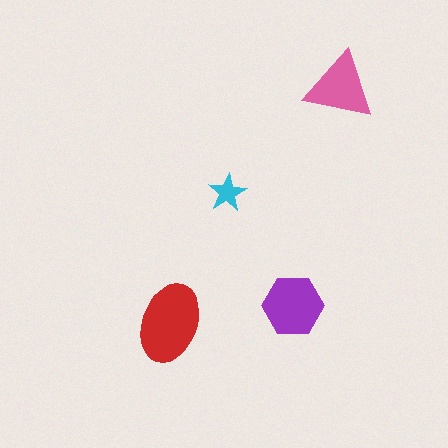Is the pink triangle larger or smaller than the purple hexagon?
Smaller.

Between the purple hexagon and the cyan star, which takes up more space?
The purple hexagon.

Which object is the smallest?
The cyan star.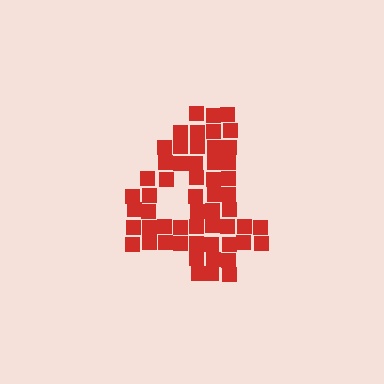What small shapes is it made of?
It is made of small squares.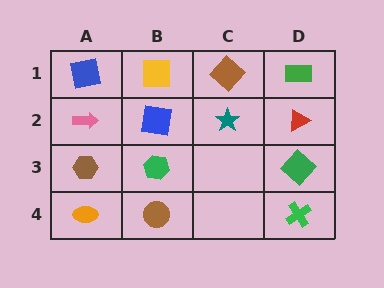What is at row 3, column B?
A green hexagon.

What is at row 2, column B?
A blue square.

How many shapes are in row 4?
3 shapes.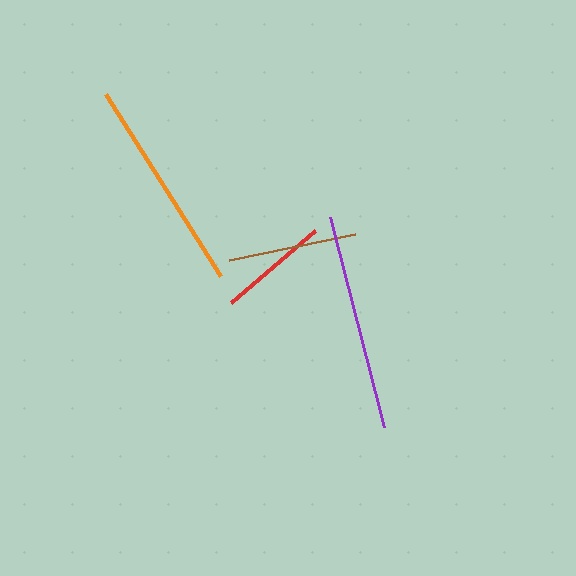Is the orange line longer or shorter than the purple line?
The purple line is longer than the orange line.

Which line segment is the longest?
The purple line is the longest at approximately 216 pixels.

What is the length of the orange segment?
The orange segment is approximately 216 pixels long.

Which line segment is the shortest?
The red line is the shortest at approximately 110 pixels.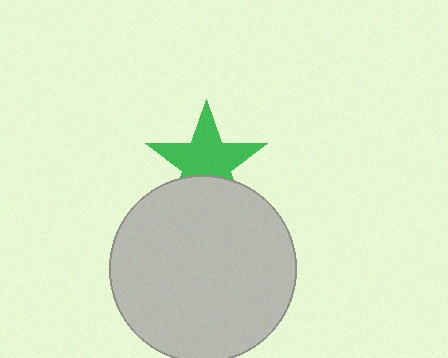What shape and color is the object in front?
The object in front is a light gray circle.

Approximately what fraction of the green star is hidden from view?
Roughly 31% of the green star is hidden behind the light gray circle.